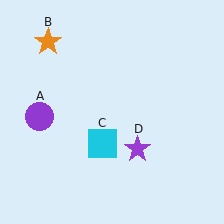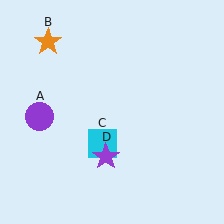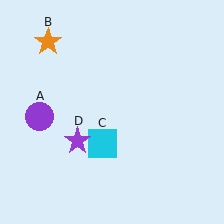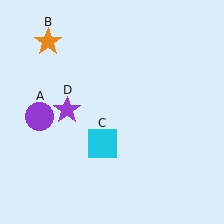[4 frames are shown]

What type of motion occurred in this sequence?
The purple star (object D) rotated clockwise around the center of the scene.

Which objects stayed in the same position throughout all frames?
Purple circle (object A) and orange star (object B) and cyan square (object C) remained stationary.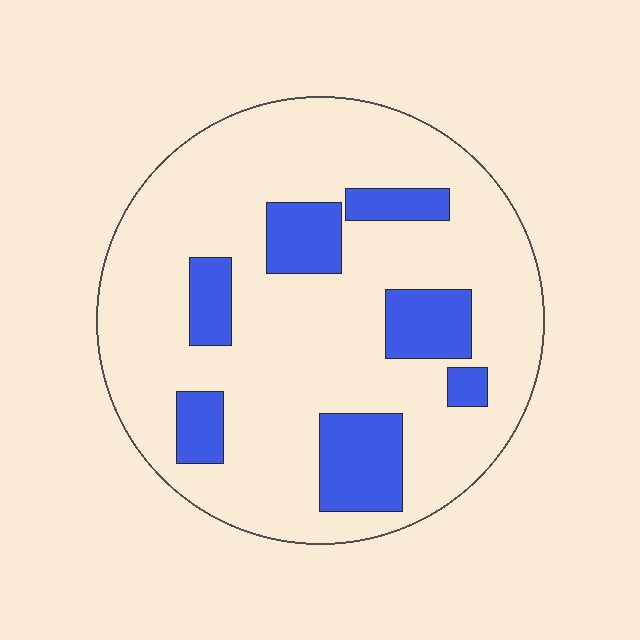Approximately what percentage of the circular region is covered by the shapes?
Approximately 20%.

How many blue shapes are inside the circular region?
7.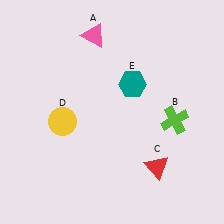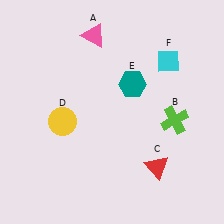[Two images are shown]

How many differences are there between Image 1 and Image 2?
There is 1 difference between the two images.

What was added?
A cyan diamond (F) was added in Image 2.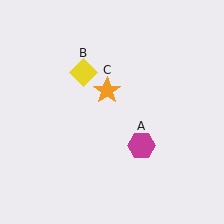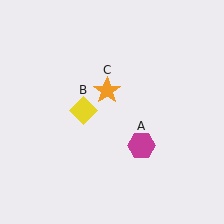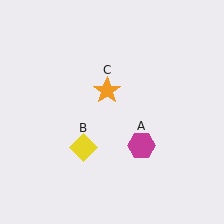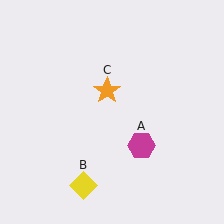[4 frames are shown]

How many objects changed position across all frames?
1 object changed position: yellow diamond (object B).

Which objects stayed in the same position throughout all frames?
Magenta hexagon (object A) and orange star (object C) remained stationary.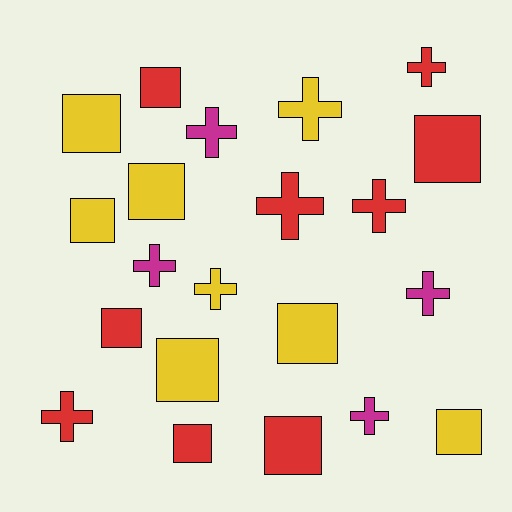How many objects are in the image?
There are 21 objects.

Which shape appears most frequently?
Square, with 11 objects.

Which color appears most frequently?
Red, with 9 objects.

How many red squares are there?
There are 5 red squares.